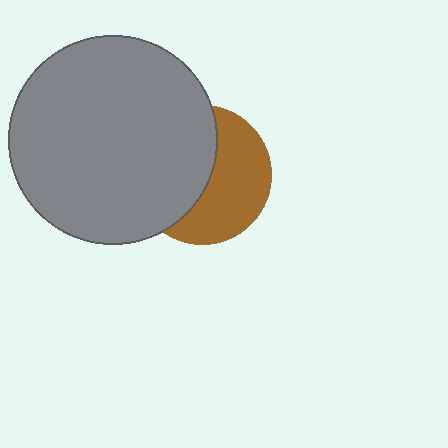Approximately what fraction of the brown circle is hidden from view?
Roughly 51% of the brown circle is hidden behind the gray circle.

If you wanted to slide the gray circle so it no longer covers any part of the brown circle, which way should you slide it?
Slide it left — that is the most direct way to separate the two shapes.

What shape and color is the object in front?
The object in front is a gray circle.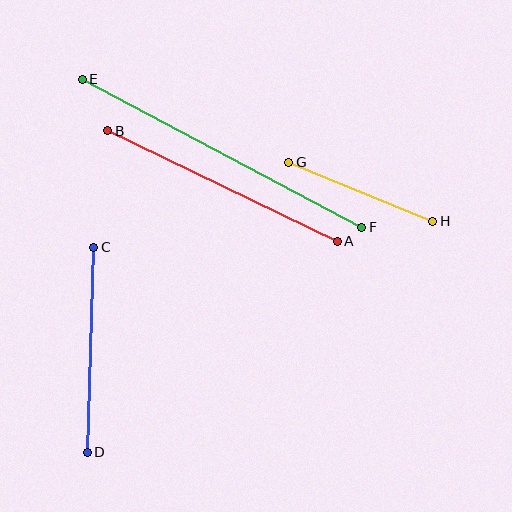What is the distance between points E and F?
The distance is approximately 317 pixels.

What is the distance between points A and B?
The distance is approximately 255 pixels.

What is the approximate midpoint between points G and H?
The midpoint is at approximately (361, 192) pixels.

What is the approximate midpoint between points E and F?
The midpoint is at approximately (222, 153) pixels.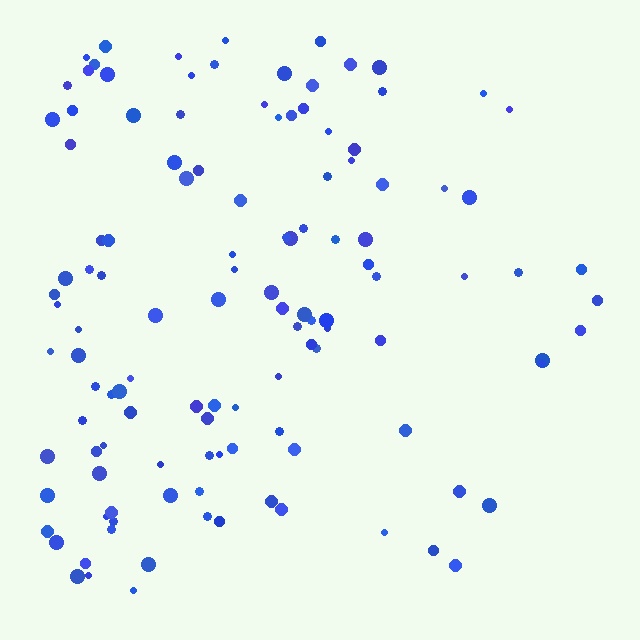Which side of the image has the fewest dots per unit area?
The right.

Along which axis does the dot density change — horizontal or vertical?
Horizontal.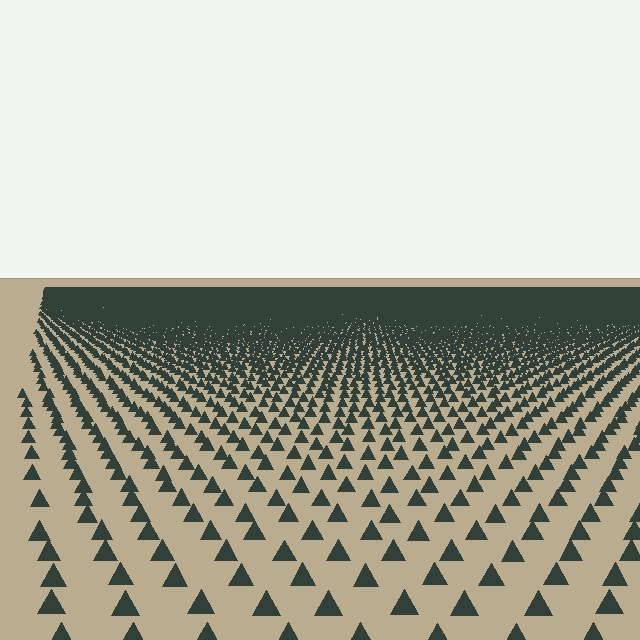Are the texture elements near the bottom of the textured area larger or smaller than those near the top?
Larger. Near the bottom, elements are closer to the viewer and appear at a bigger on-screen size.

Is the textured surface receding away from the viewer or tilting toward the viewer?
The surface is receding away from the viewer. Texture elements get smaller and denser toward the top.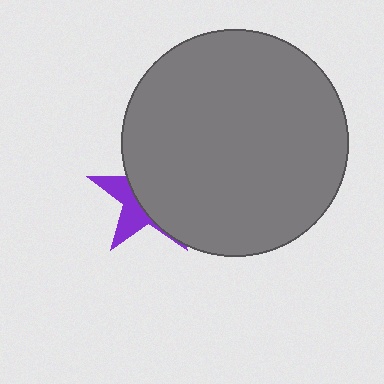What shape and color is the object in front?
The object in front is a gray circle.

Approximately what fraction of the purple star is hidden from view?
Roughly 65% of the purple star is hidden behind the gray circle.